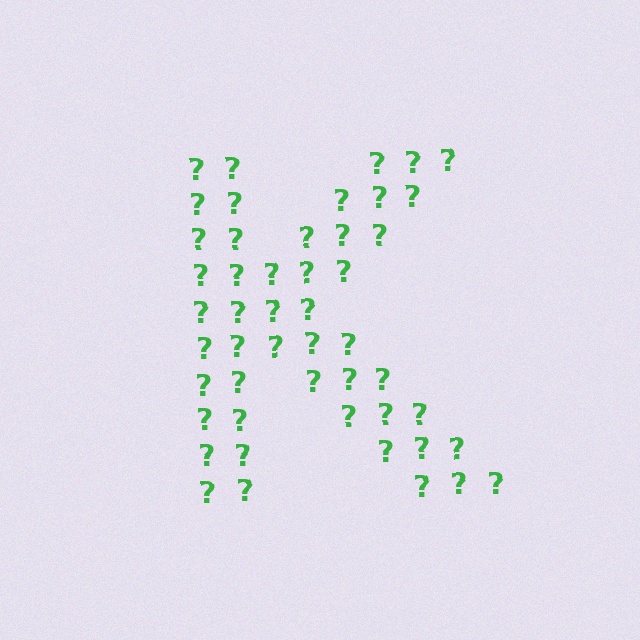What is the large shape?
The large shape is the letter K.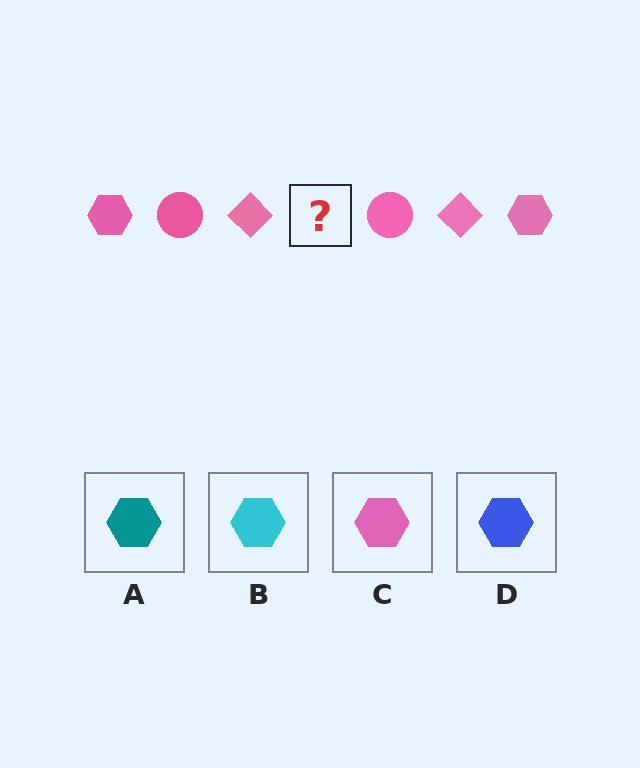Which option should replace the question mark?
Option C.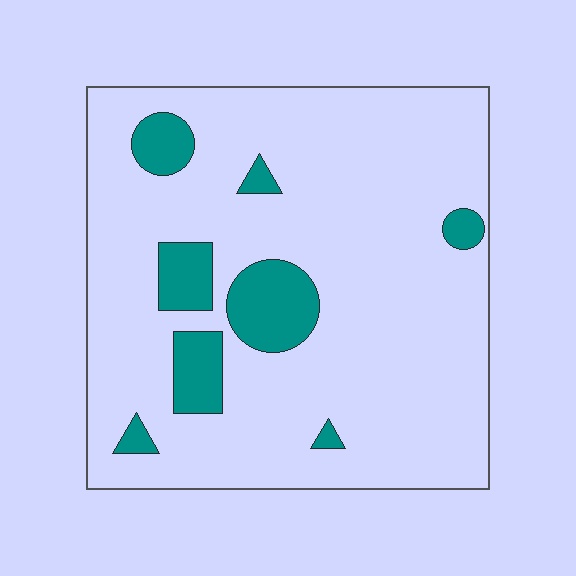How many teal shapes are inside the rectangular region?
8.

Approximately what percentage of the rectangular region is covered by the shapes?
Approximately 15%.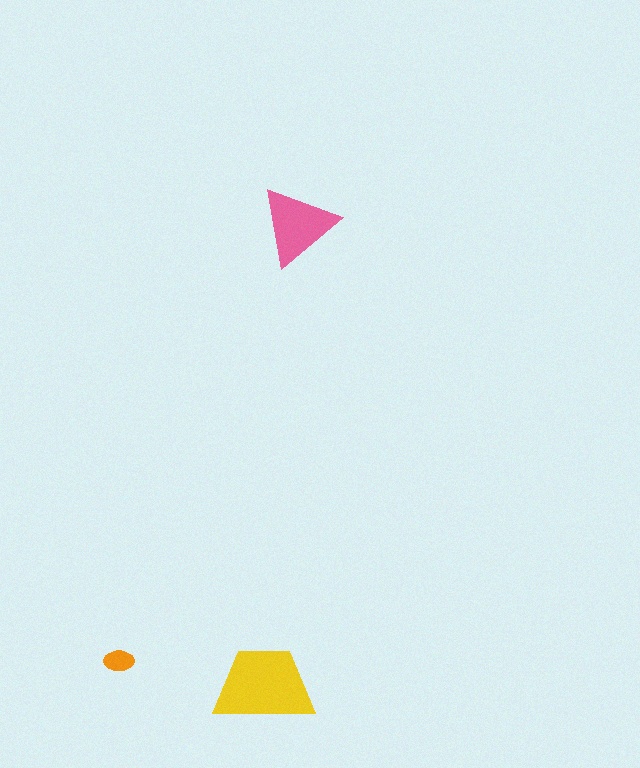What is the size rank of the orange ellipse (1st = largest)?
3rd.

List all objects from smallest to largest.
The orange ellipse, the pink triangle, the yellow trapezoid.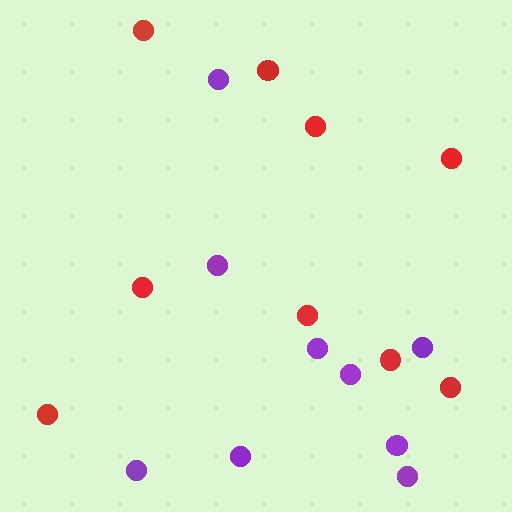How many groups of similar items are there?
There are 2 groups: one group of purple circles (9) and one group of red circles (9).